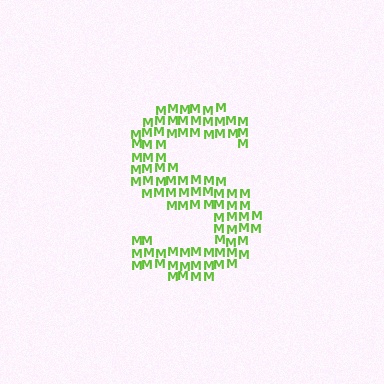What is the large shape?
The large shape is the letter S.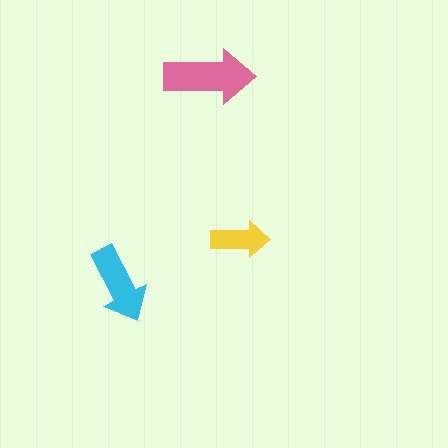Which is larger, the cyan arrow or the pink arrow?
The pink one.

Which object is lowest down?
The cyan arrow is bottommost.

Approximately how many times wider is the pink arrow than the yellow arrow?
About 1.5 times wider.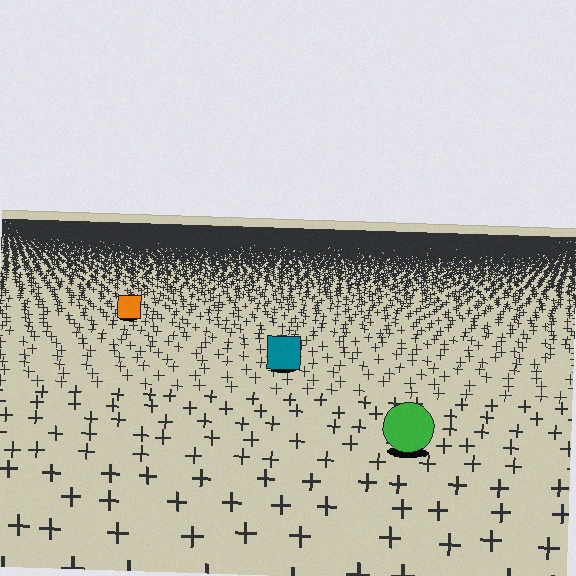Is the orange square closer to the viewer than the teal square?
No. The teal square is closer — you can tell from the texture gradient: the ground texture is coarser near it.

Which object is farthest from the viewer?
The orange square is farthest from the viewer. It appears smaller and the ground texture around it is denser.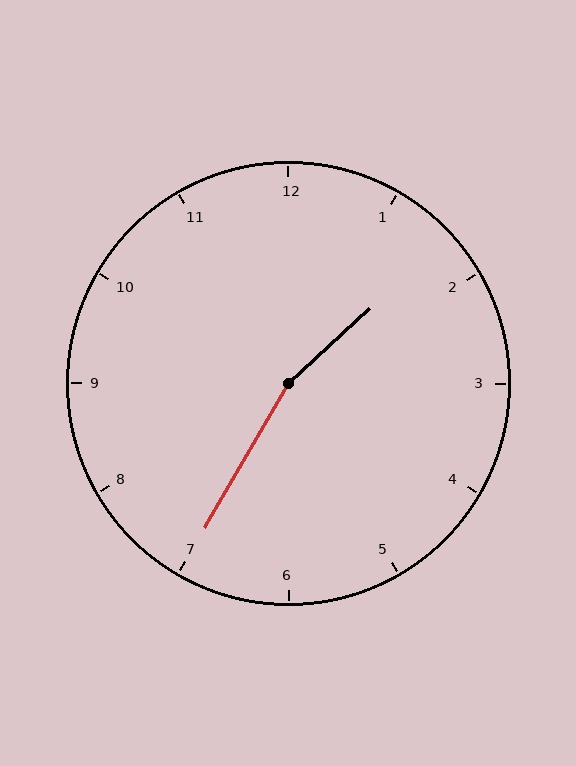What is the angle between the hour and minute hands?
Approximately 162 degrees.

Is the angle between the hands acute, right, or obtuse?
It is obtuse.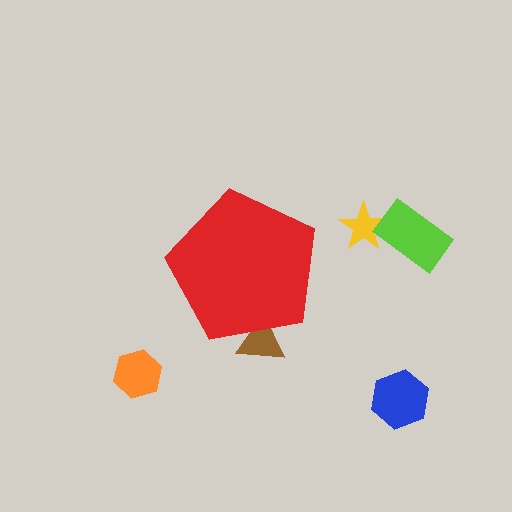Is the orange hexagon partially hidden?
No, the orange hexagon is fully visible.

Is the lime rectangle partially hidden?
No, the lime rectangle is fully visible.